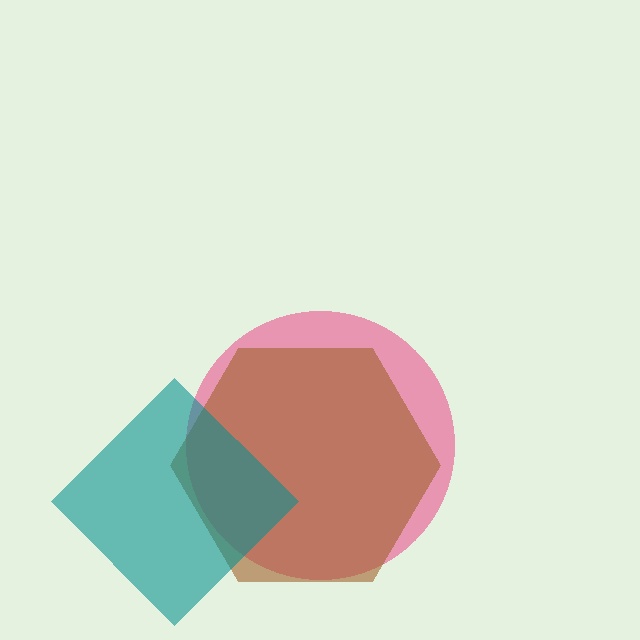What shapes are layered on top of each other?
The layered shapes are: a pink circle, a brown hexagon, a teal diamond.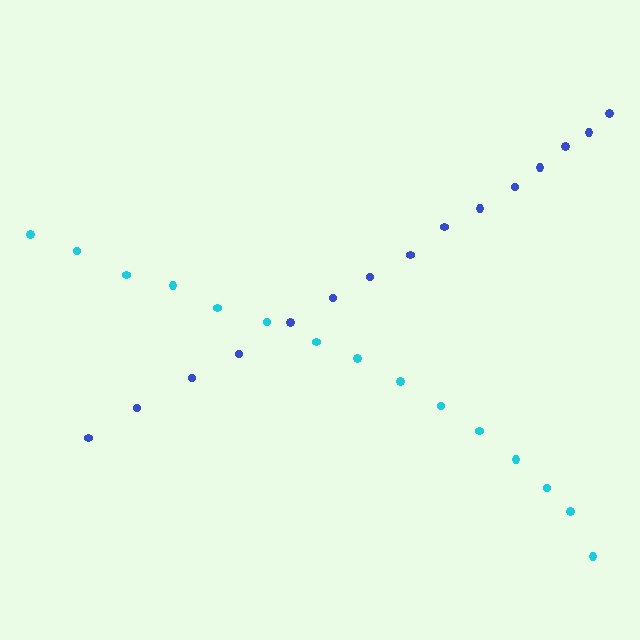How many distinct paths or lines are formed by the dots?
There are 2 distinct paths.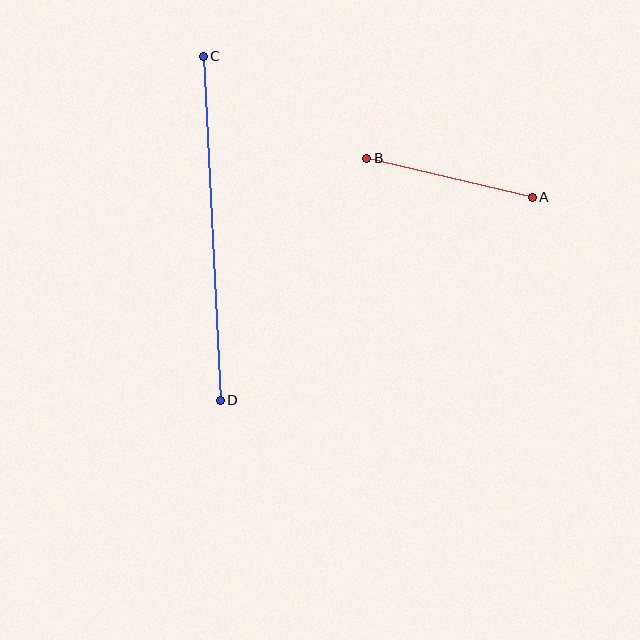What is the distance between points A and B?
The distance is approximately 170 pixels.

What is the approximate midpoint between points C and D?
The midpoint is at approximately (212, 228) pixels.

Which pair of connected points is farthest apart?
Points C and D are farthest apart.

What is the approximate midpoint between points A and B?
The midpoint is at approximately (449, 178) pixels.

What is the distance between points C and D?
The distance is approximately 345 pixels.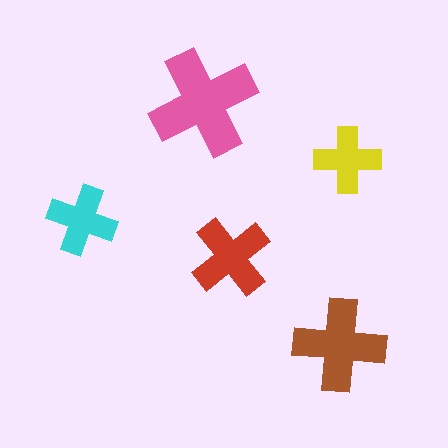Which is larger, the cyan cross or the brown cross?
The brown one.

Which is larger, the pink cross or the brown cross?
The pink one.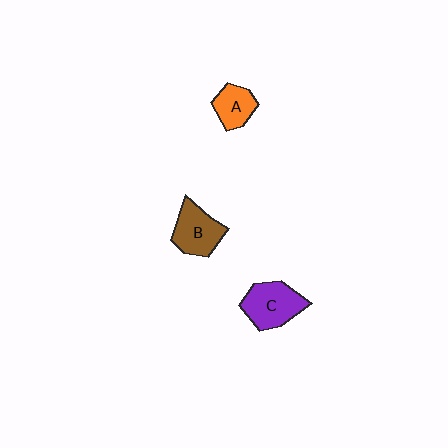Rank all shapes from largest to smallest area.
From largest to smallest: C (purple), B (brown), A (orange).